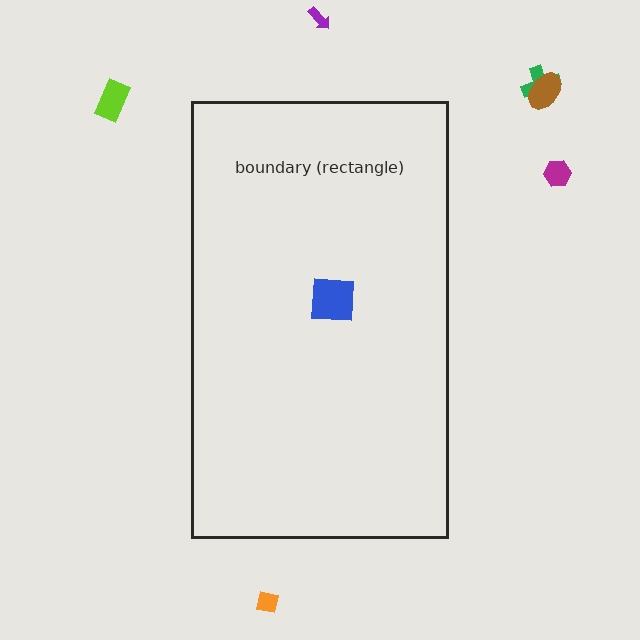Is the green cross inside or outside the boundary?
Outside.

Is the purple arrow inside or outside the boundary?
Outside.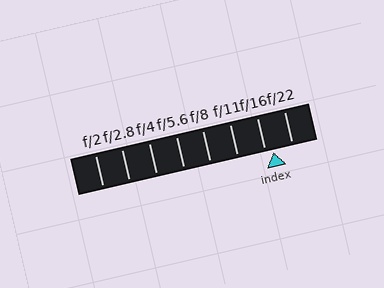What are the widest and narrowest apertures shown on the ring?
The widest aperture shown is f/2 and the narrowest is f/22.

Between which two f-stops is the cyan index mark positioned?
The index mark is between f/16 and f/22.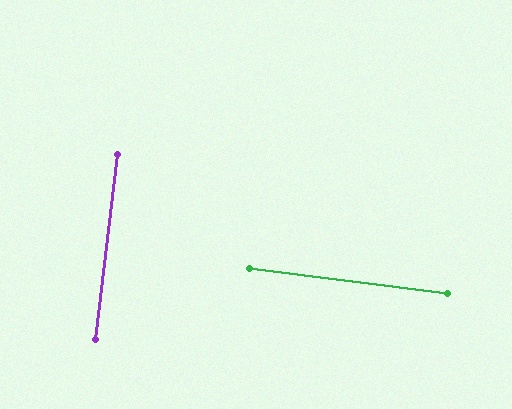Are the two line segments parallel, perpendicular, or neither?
Perpendicular — they meet at approximately 90°.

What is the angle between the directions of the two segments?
Approximately 90 degrees.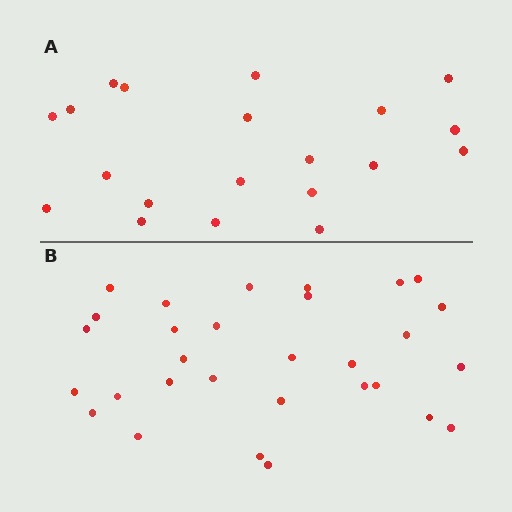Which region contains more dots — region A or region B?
Region B (the bottom region) has more dots.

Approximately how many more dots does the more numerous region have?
Region B has roughly 10 or so more dots than region A.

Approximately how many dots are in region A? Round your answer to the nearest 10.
About 20 dots.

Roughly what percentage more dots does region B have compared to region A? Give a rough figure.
About 50% more.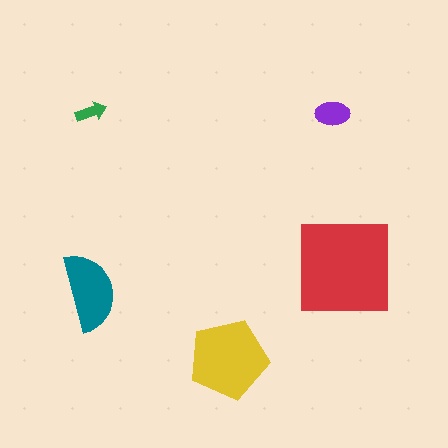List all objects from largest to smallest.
The red square, the yellow pentagon, the teal semicircle, the purple ellipse, the green arrow.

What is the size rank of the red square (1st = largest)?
1st.